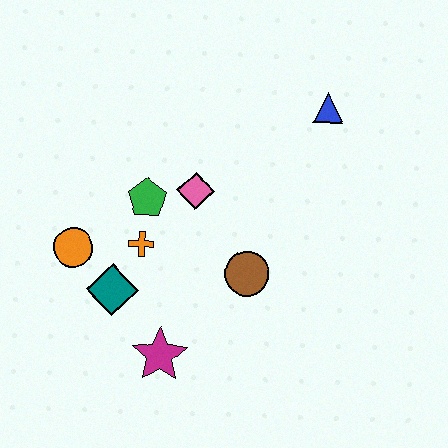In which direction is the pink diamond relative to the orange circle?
The pink diamond is to the right of the orange circle.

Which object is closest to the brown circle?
The pink diamond is closest to the brown circle.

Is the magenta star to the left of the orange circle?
No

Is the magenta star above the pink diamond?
No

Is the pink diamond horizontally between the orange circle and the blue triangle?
Yes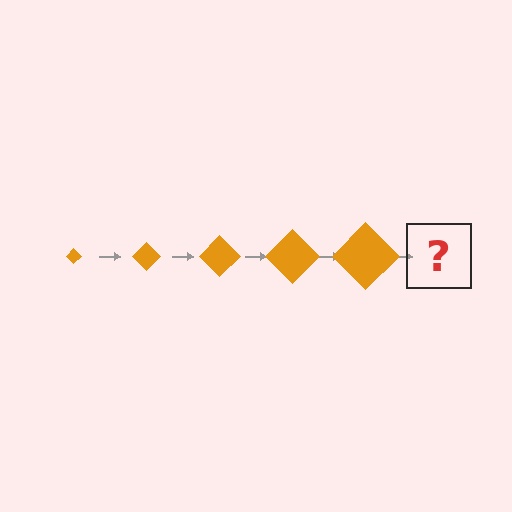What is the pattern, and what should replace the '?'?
The pattern is that the diamond gets progressively larger each step. The '?' should be an orange diamond, larger than the previous one.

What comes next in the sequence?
The next element should be an orange diamond, larger than the previous one.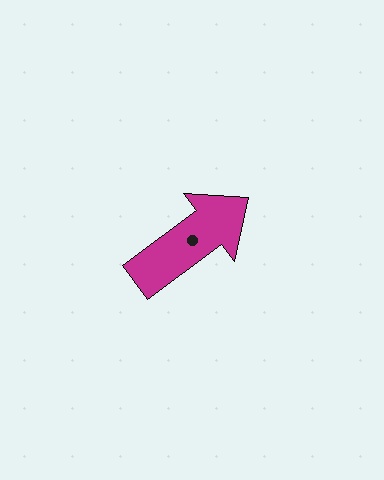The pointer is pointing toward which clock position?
Roughly 2 o'clock.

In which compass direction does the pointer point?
Northeast.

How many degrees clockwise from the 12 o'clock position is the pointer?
Approximately 53 degrees.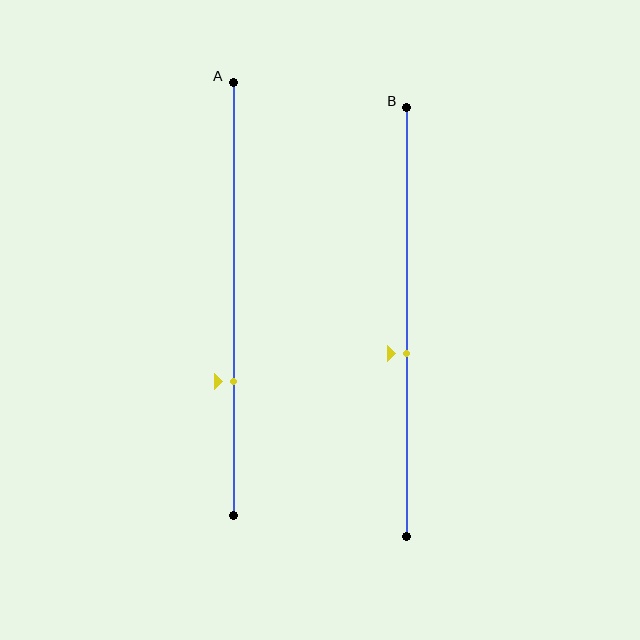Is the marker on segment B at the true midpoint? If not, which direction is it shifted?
No, the marker on segment B is shifted downward by about 7% of the segment length.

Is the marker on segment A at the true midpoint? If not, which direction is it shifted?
No, the marker on segment A is shifted downward by about 19% of the segment length.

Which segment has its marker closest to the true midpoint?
Segment B has its marker closest to the true midpoint.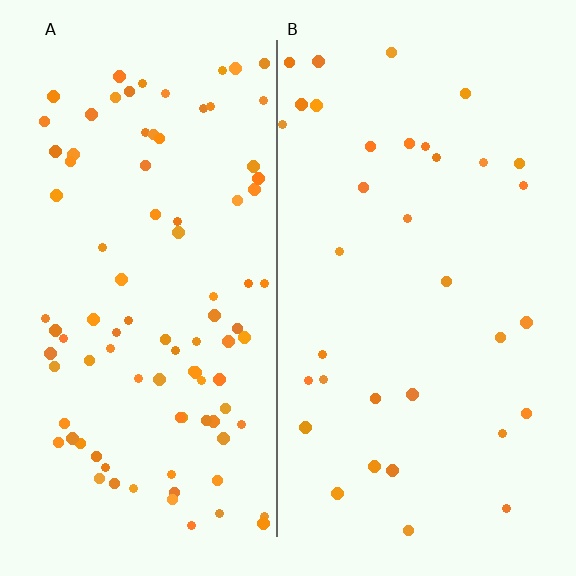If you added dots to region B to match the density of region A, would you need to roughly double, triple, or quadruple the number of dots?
Approximately triple.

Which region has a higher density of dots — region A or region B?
A (the left).